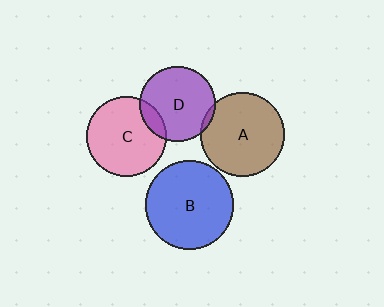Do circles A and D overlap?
Yes.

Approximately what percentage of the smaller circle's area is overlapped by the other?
Approximately 5%.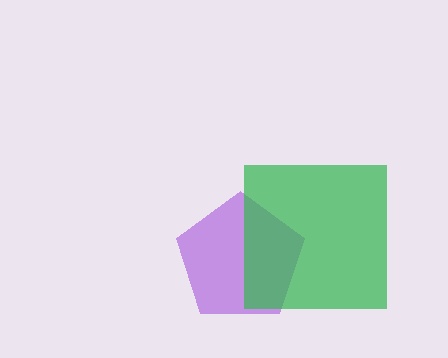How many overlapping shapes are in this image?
There are 2 overlapping shapes in the image.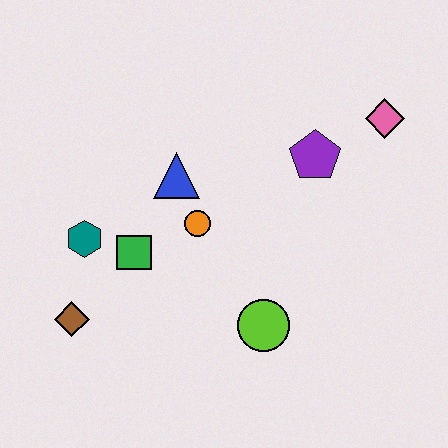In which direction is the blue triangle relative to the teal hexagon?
The blue triangle is to the right of the teal hexagon.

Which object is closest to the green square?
The teal hexagon is closest to the green square.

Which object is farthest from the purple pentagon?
The brown diamond is farthest from the purple pentagon.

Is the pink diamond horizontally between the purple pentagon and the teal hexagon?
No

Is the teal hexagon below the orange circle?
Yes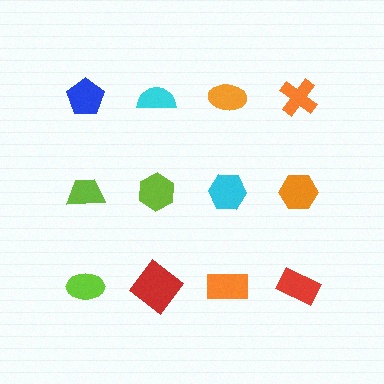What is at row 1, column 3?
An orange ellipse.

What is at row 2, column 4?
An orange hexagon.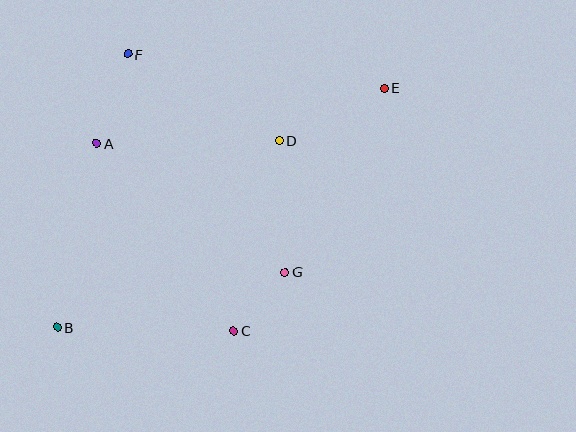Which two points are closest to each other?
Points C and G are closest to each other.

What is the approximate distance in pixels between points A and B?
The distance between A and B is approximately 188 pixels.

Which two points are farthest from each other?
Points B and E are farthest from each other.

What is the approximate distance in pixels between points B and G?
The distance between B and G is approximately 234 pixels.